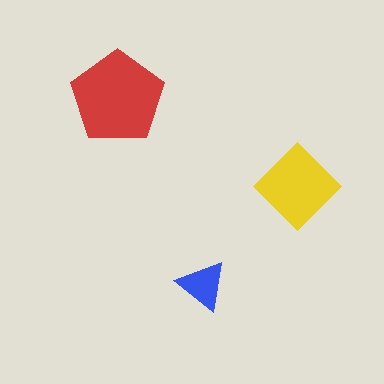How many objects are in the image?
There are 3 objects in the image.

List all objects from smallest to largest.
The blue triangle, the yellow diamond, the red pentagon.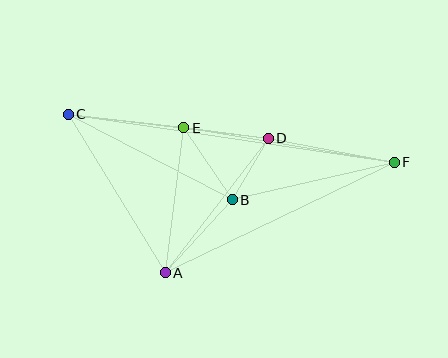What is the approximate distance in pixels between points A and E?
The distance between A and E is approximately 146 pixels.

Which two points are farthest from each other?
Points C and F are farthest from each other.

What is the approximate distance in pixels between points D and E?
The distance between D and E is approximately 85 pixels.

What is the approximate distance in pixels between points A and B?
The distance between A and B is approximately 99 pixels.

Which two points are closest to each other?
Points B and D are closest to each other.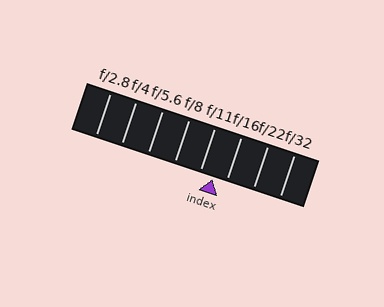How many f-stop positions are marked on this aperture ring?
There are 8 f-stop positions marked.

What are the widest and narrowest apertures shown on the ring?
The widest aperture shown is f/2.8 and the narrowest is f/32.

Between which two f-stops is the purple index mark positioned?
The index mark is between f/11 and f/16.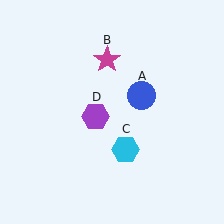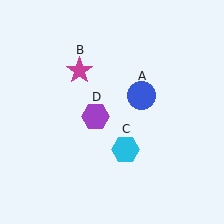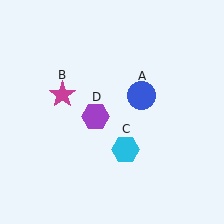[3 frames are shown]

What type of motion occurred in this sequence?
The magenta star (object B) rotated counterclockwise around the center of the scene.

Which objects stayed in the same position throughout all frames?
Blue circle (object A) and cyan hexagon (object C) and purple hexagon (object D) remained stationary.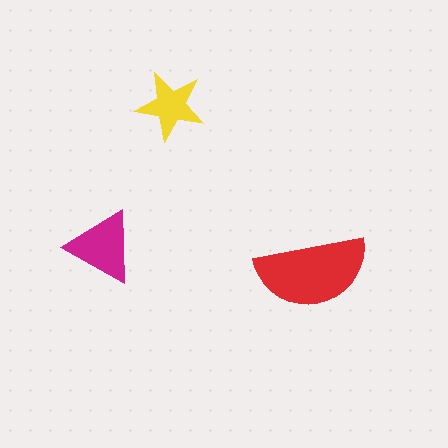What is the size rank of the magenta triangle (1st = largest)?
2nd.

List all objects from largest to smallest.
The red semicircle, the magenta triangle, the yellow star.